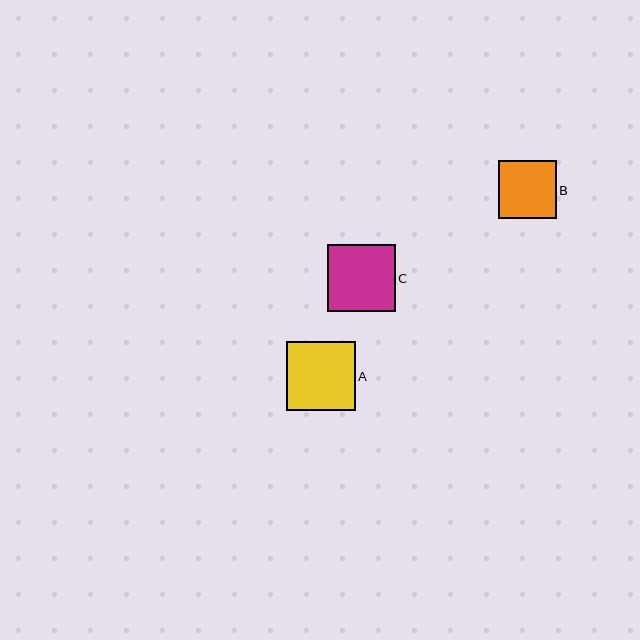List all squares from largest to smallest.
From largest to smallest: A, C, B.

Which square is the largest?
Square A is the largest with a size of approximately 69 pixels.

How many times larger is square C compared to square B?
Square C is approximately 1.2 times the size of square B.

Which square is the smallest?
Square B is the smallest with a size of approximately 58 pixels.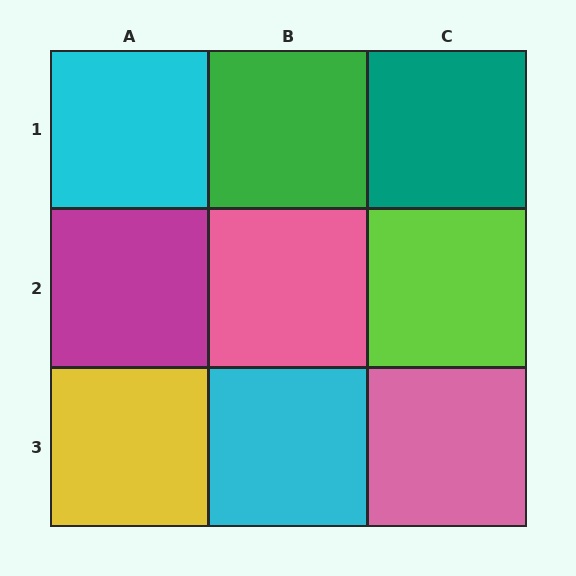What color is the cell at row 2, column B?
Pink.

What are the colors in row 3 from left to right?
Yellow, cyan, pink.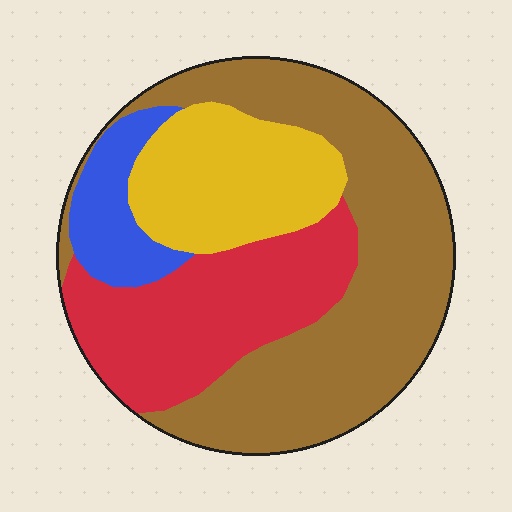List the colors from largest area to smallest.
From largest to smallest: brown, red, yellow, blue.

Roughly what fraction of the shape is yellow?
Yellow covers roughly 20% of the shape.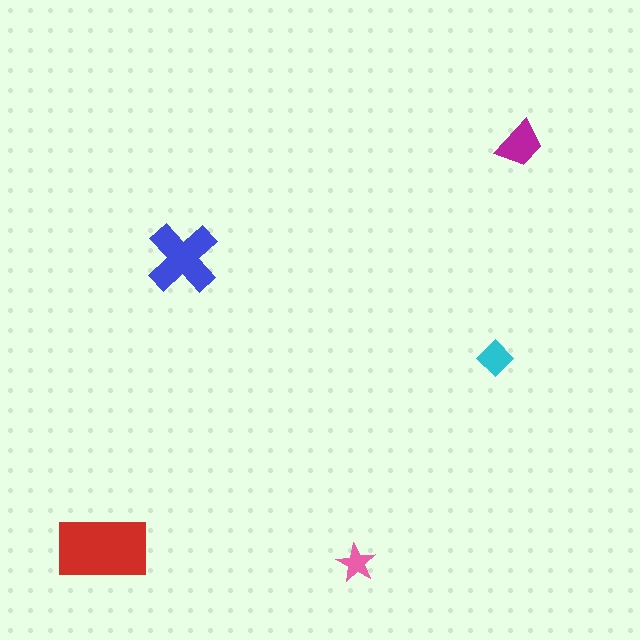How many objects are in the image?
There are 5 objects in the image.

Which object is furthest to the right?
The magenta trapezoid is rightmost.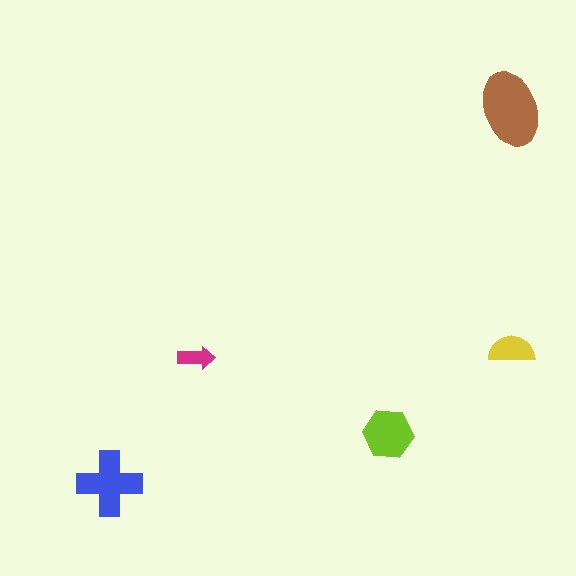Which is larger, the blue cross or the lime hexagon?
The blue cross.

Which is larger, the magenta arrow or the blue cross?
The blue cross.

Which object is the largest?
The brown ellipse.